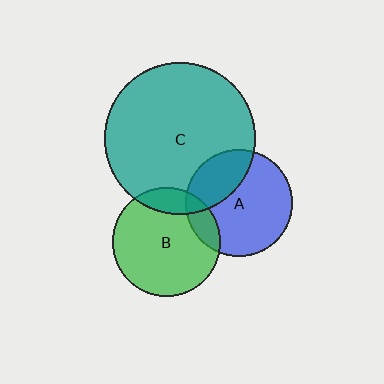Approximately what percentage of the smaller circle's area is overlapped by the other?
Approximately 15%.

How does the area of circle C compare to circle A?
Approximately 2.0 times.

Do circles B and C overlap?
Yes.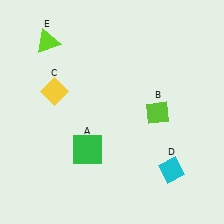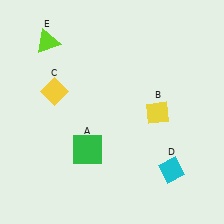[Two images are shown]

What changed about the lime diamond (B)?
In Image 1, B is lime. In Image 2, it changed to yellow.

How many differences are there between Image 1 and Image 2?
There is 1 difference between the two images.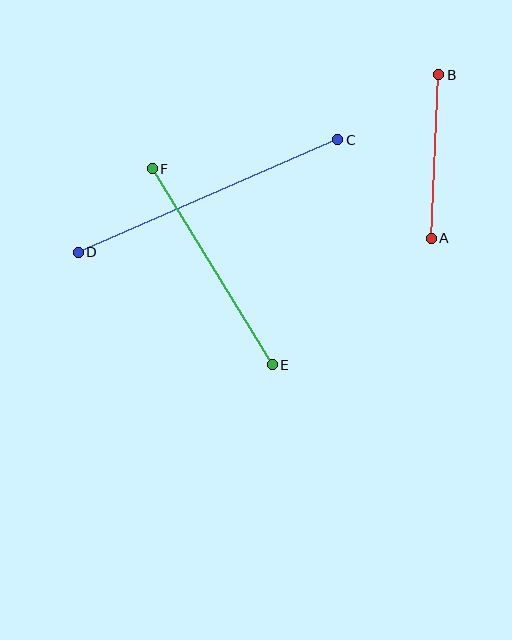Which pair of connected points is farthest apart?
Points C and D are farthest apart.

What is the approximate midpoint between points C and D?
The midpoint is at approximately (208, 196) pixels.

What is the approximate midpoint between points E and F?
The midpoint is at approximately (212, 267) pixels.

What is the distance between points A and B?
The distance is approximately 163 pixels.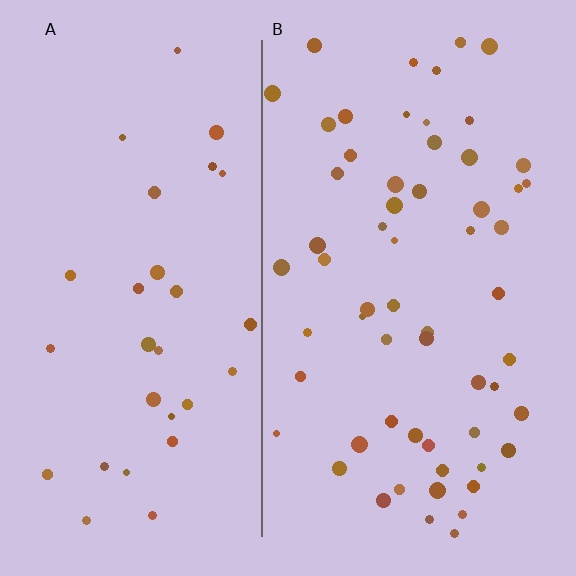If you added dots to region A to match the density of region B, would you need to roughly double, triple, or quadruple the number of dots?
Approximately double.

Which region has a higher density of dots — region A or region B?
B (the right).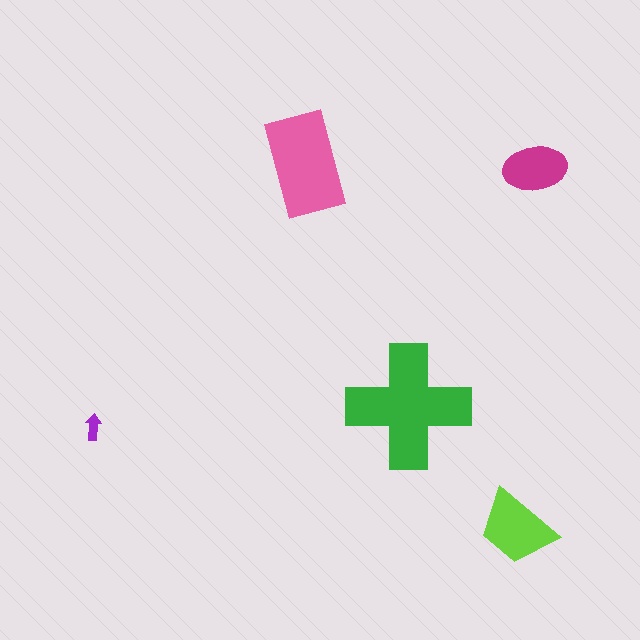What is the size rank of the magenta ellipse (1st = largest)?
4th.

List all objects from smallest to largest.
The purple arrow, the magenta ellipse, the lime trapezoid, the pink rectangle, the green cross.